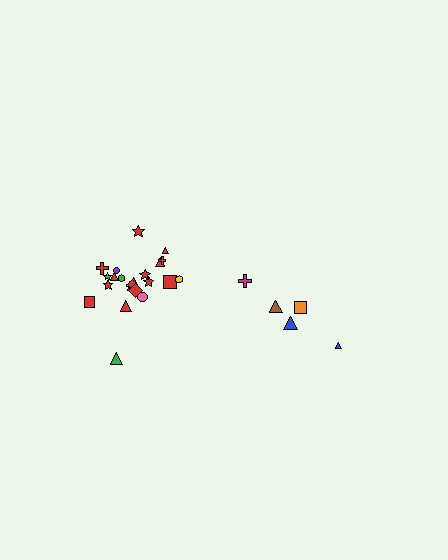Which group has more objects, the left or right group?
The left group.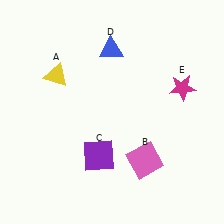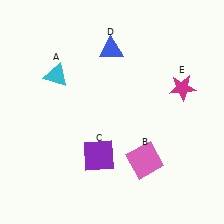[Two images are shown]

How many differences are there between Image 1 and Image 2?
There is 1 difference between the two images.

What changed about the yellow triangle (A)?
In Image 1, A is yellow. In Image 2, it changed to cyan.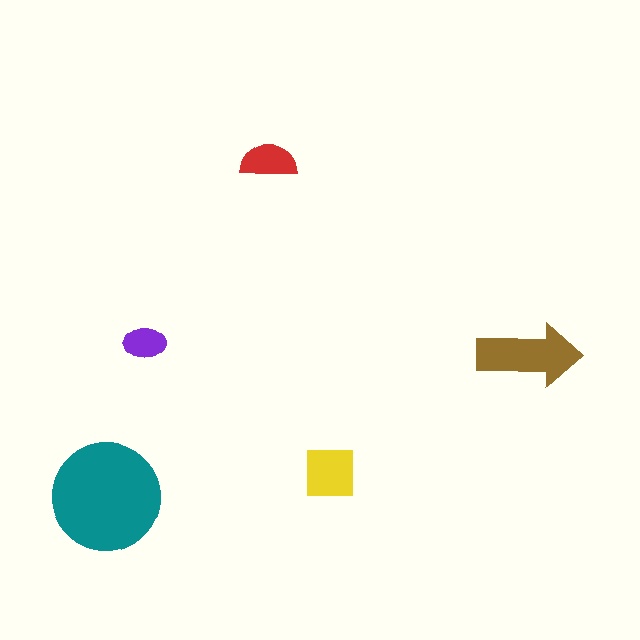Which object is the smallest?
The purple ellipse.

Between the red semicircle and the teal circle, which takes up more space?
The teal circle.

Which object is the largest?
The teal circle.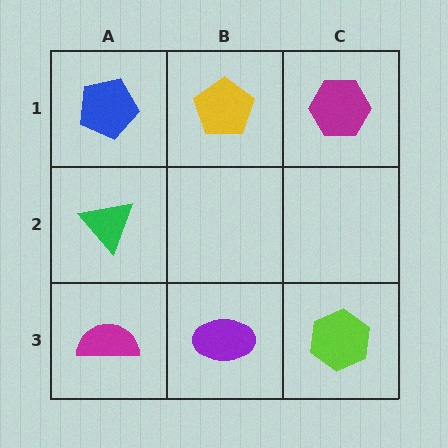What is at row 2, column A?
A green triangle.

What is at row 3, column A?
A magenta semicircle.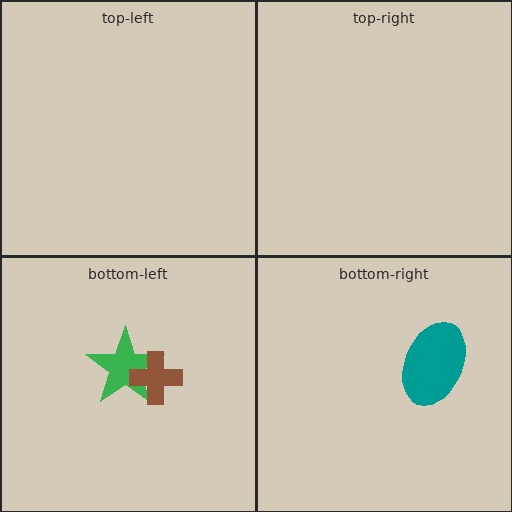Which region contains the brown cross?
The bottom-left region.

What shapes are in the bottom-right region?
The teal ellipse.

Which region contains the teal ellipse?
The bottom-right region.